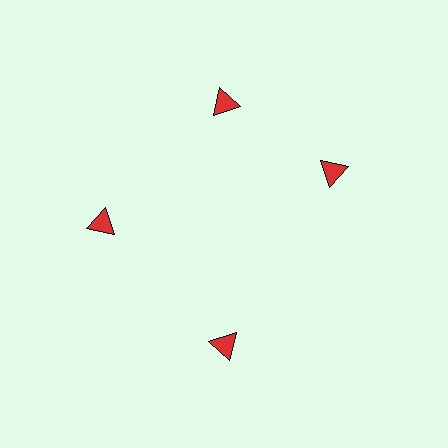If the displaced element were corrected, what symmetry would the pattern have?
It would have 4-fold rotational symmetry — the pattern would map onto itself every 90 degrees.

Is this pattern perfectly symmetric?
No. The 4 red triangles are arranged in a ring, but one element near the 3 o'clock position is rotated out of alignment along the ring, breaking the 4-fold rotational symmetry.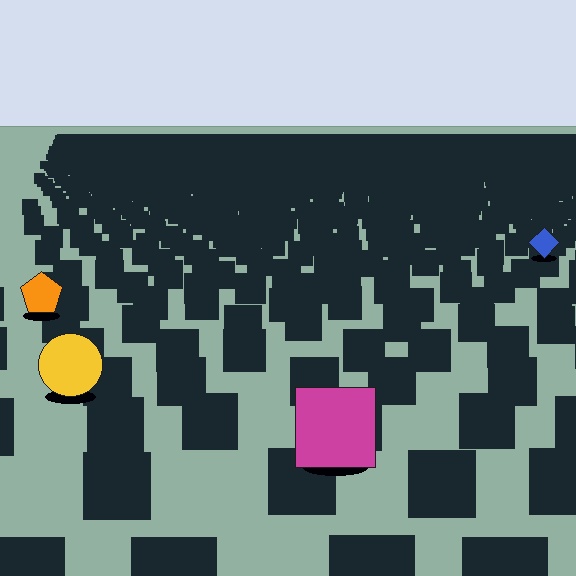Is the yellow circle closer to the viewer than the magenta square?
No. The magenta square is closer — you can tell from the texture gradient: the ground texture is coarser near it.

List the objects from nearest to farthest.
From nearest to farthest: the magenta square, the yellow circle, the orange pentagon, the blue diamond.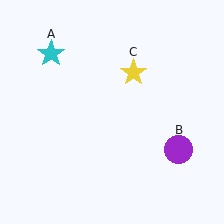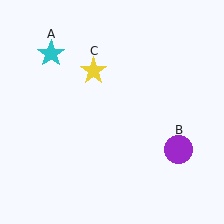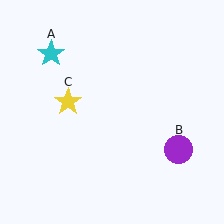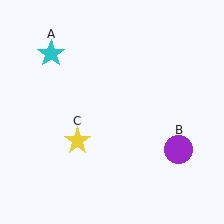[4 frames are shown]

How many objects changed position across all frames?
1 object changed position: yellow star (object C).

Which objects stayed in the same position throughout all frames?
Cyan star (object A) and purple circle (object B) remained stationary.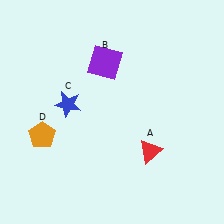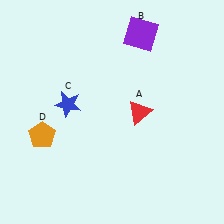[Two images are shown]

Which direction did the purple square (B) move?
The purple square (B) moved right.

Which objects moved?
The objects that moved are: the red triangle (A), the purple square (B).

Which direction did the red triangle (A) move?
The red triangle (A) moved up.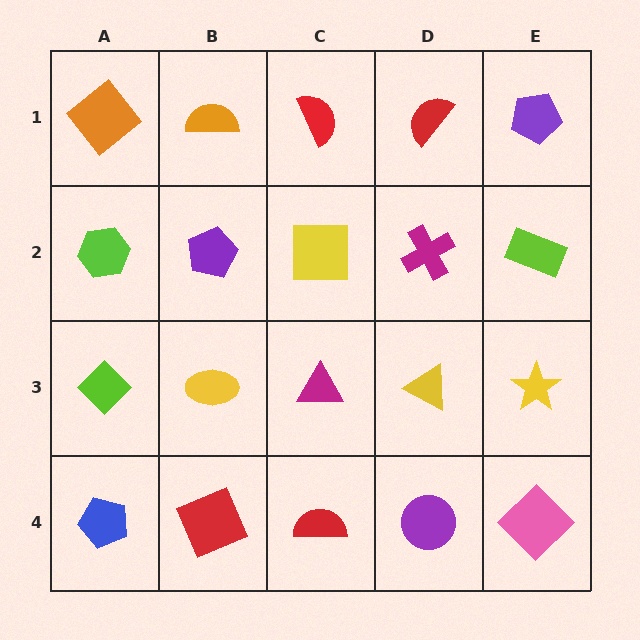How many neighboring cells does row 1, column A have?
2.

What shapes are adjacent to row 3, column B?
A purple pentagon (row 2, column B), a red square (row 4, column B), a lime diamond (row 3, column A), a magenta triangle (row 3, column C).